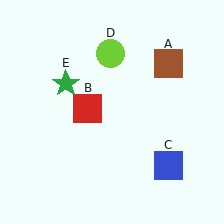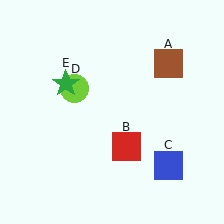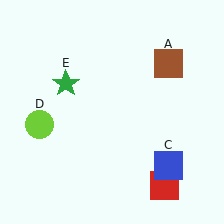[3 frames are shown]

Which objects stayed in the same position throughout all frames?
Brown square (object A) and blue square (object C) and green star (object E) remained stationary.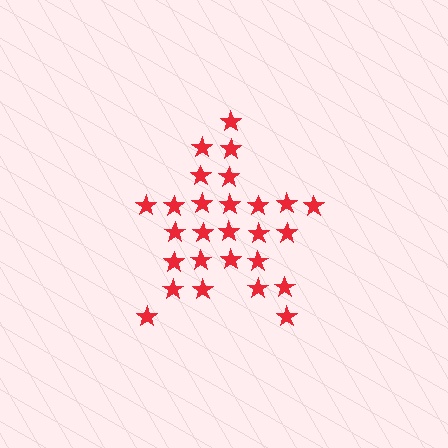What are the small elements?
The small elements are stars.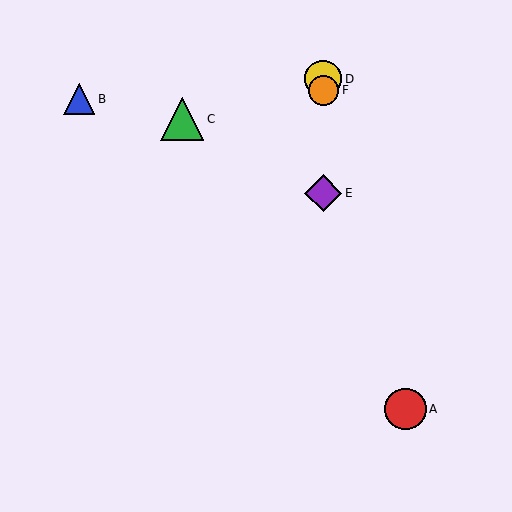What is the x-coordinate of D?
Object D is at x≈323.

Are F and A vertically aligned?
No, F is at x≈323 and A is at x≈406.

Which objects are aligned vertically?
Objects D, E, F are aligned vertically.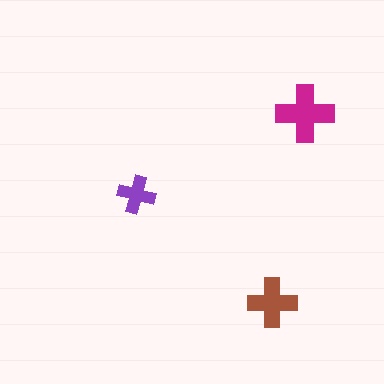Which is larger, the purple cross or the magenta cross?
The magenta one.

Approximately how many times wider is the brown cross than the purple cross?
About 1.5 times wider.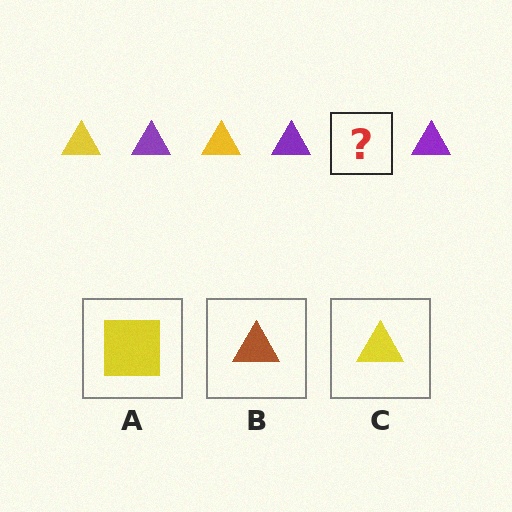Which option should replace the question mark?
Option C.